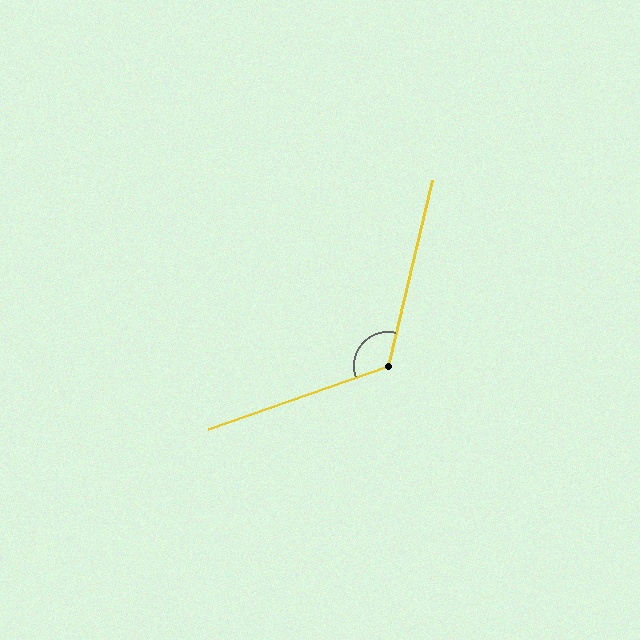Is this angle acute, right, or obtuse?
It is obtuse.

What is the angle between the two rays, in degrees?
Approximately 123 degrees.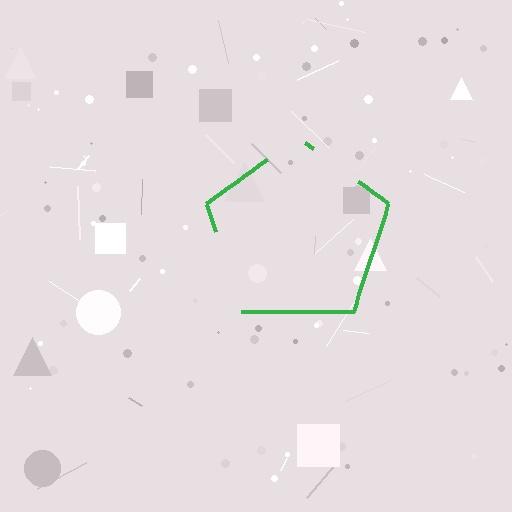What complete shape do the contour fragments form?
The contour fragments form a pentagon.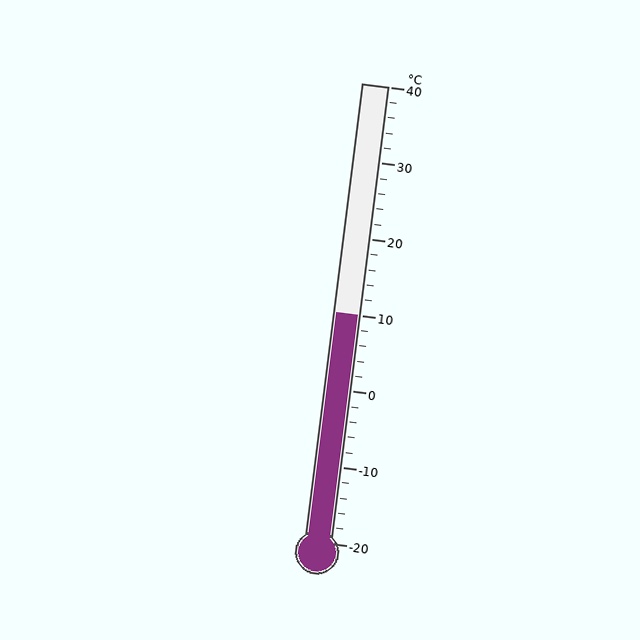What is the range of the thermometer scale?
The thermometer scale ranges from -20°C to 40°C.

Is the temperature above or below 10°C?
The temperature is at 10°C.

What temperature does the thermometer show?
The thermometer shows approximately 10°C.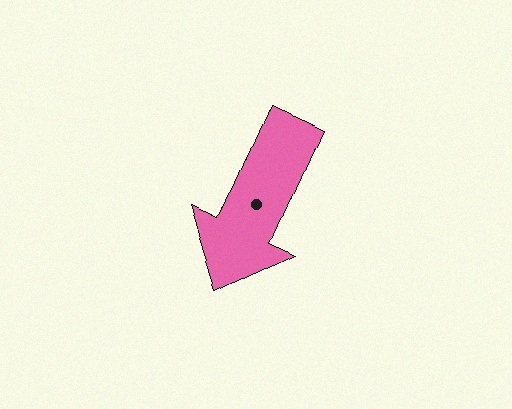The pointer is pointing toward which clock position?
Roughly 7 o'clock.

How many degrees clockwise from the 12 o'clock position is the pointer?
Approximately 204 degrees.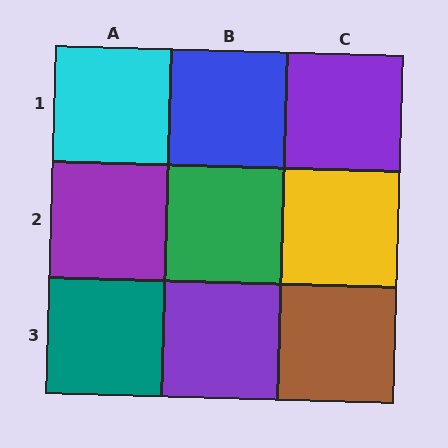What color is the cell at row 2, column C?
Yellow.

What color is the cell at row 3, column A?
Teal.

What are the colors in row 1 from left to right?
Cyan, blue, purple.